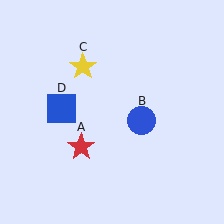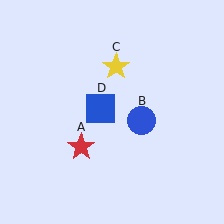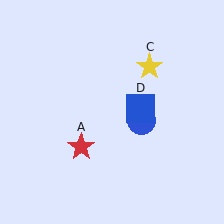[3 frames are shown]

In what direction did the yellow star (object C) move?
The yellow star (object C) moved right.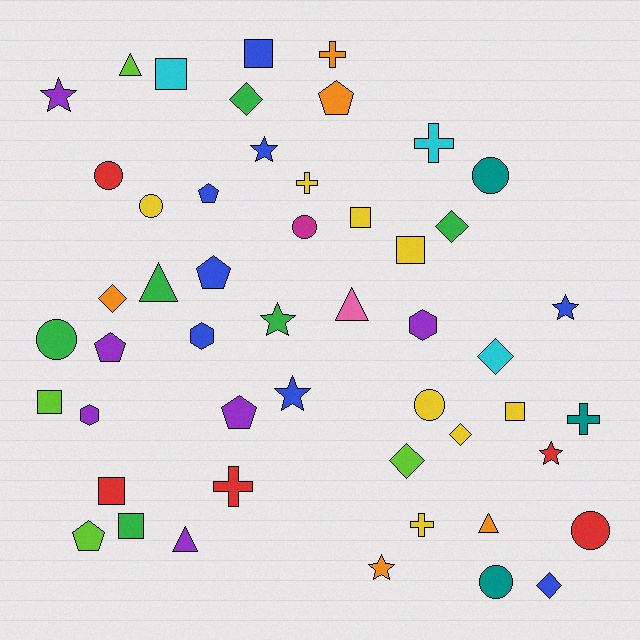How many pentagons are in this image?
There are 6 pentagons.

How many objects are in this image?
There are 50 objects.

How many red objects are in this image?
There are 5 red objects.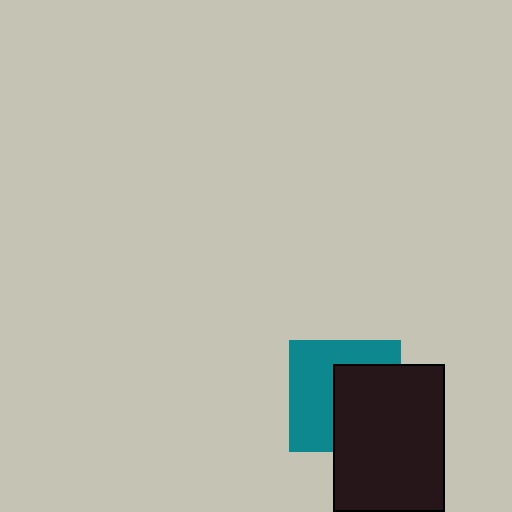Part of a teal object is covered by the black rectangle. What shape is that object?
It is a square.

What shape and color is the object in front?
The object in front is a black rectangle.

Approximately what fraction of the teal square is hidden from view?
Roughly 48% of the teal square is hidden behind the black rectangle.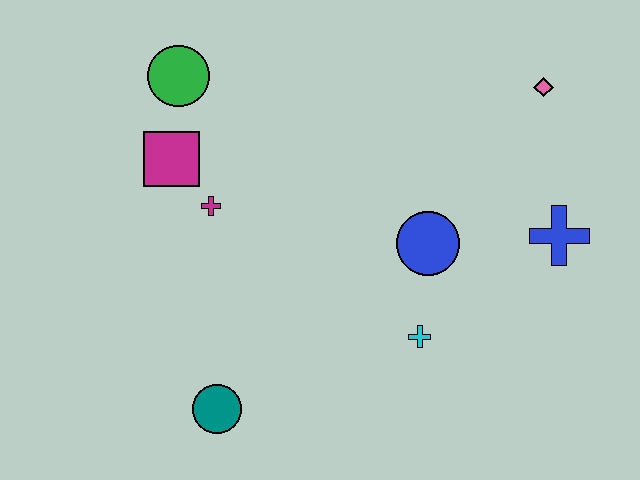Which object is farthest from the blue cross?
The green circle is farthest from the blue cross.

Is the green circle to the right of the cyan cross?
No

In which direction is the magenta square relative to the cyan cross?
The magenta square is to the left of the cyan cross.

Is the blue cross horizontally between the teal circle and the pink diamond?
No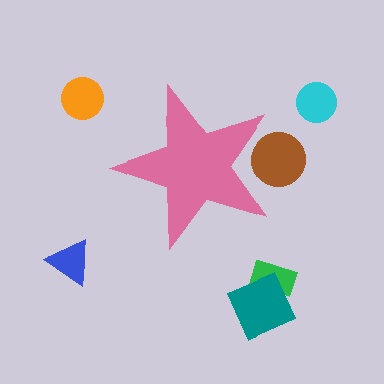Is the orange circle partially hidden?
No, the orange circle is fully visible.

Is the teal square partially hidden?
No, the teal square is fully visible.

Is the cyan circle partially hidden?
No, the cyan circle is fully visible.